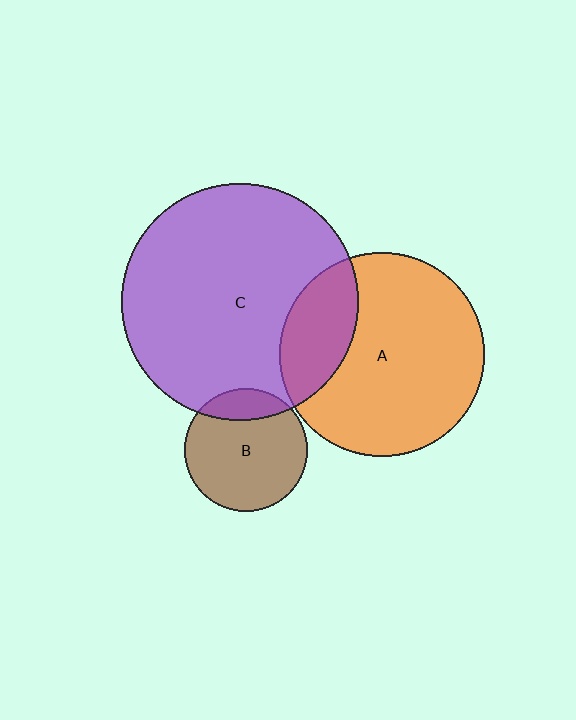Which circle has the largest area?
Circle C (purple).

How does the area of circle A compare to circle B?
Approximately 2.8 times.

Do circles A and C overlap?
Yes.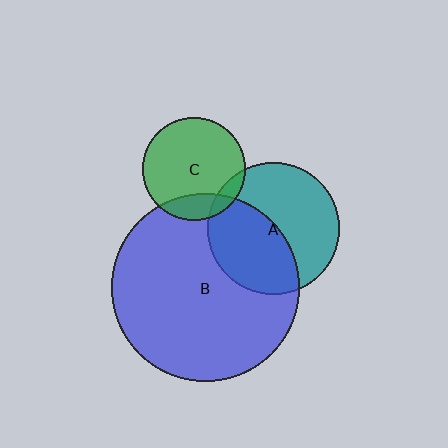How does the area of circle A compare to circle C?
Approximately 1.6 times.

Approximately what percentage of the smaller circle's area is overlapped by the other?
Approximately 10%.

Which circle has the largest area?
Circle B (blue).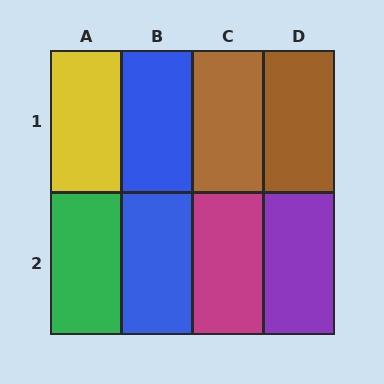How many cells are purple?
1 cell is purple.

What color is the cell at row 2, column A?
Green.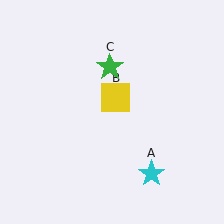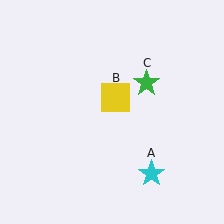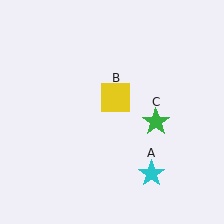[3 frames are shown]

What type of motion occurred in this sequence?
The green star (object C) rotated clockwise around the center of the scene.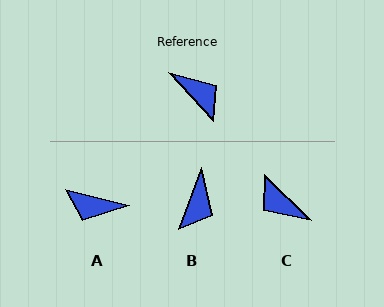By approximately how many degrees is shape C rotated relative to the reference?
Approximately 177 degrees clockwise.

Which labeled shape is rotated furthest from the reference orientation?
C, about 177 degrees away.